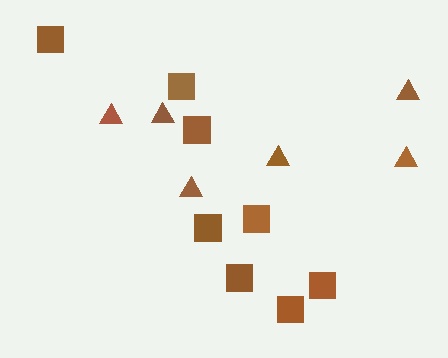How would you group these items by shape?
There are 2 groups: one group of triangles (6) and one group of squares (8).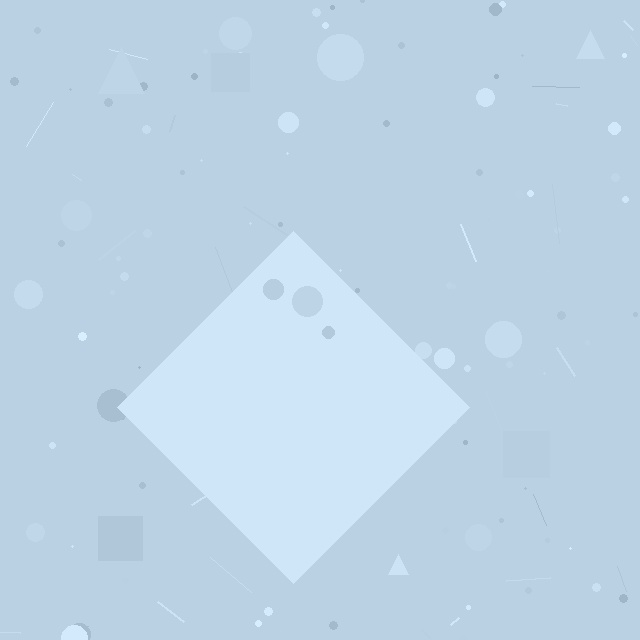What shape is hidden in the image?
A diamond is hidden in the image.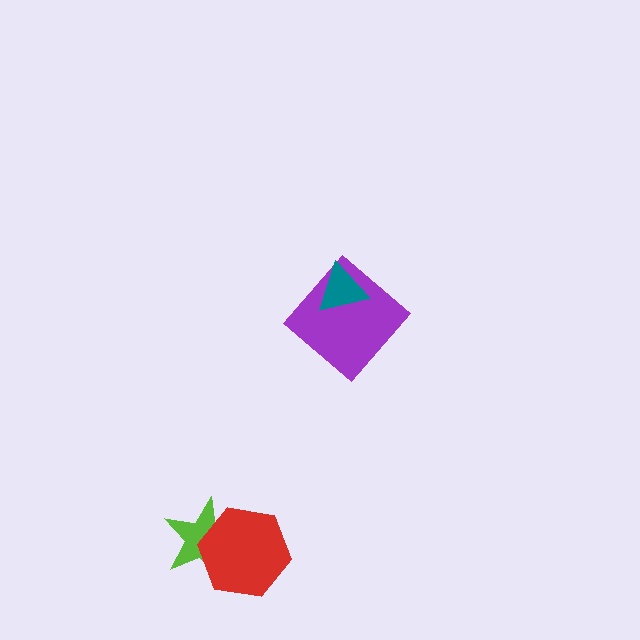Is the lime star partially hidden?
Yes, it is partially covered by another shape.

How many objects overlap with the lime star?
1 object overlaps with the lime star.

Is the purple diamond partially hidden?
Yes, it is partially covered by another shape.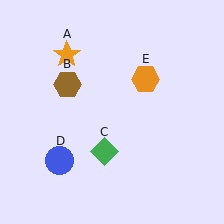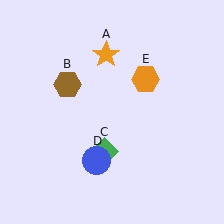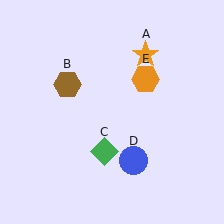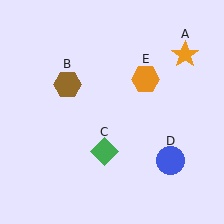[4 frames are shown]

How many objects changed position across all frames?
2 objects changed position: orange star (object A), blue circle (object D).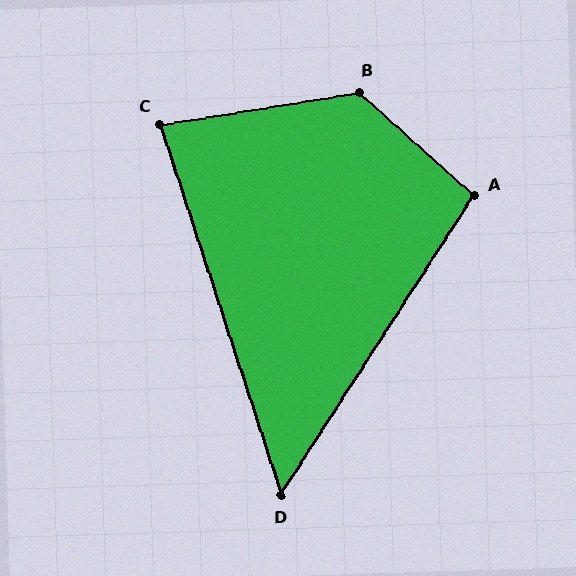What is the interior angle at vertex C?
Approximately 81 degrees (acute).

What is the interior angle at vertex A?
Approximately 99 degrees (obtuse).